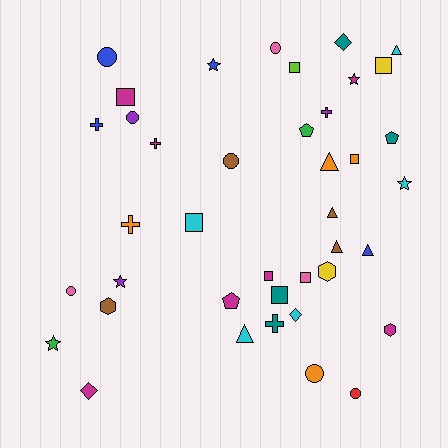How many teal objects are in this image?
There are 4 teal objects.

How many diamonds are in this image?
There are 3 diamonds.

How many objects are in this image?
There are 40 objects.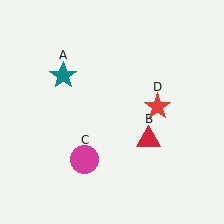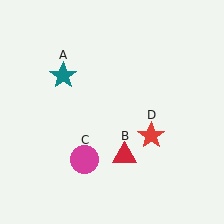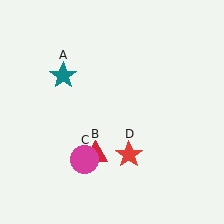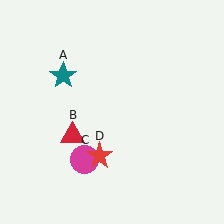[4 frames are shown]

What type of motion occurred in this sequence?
The red triangle (object B), red star (object D) rotated clockwise around the center of the scene.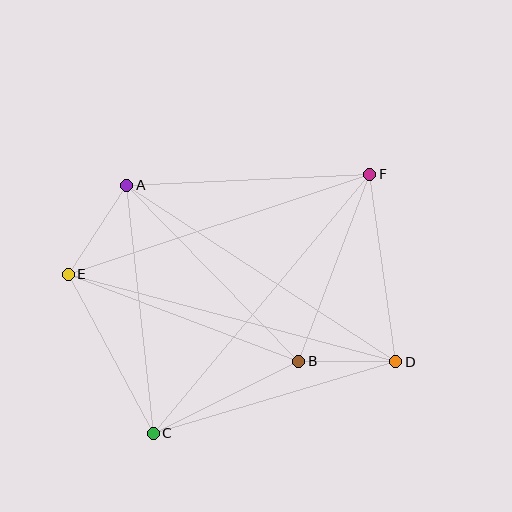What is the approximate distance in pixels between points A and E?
The distance between A and E is approximately 107 pixels.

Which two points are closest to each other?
Points B and D are closest to each other.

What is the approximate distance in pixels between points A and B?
The distance between A and B is approximately 246 pixels.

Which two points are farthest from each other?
Points D and E are farthest from each other.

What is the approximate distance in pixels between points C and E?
The distance between C and E is approximately 180 pixels.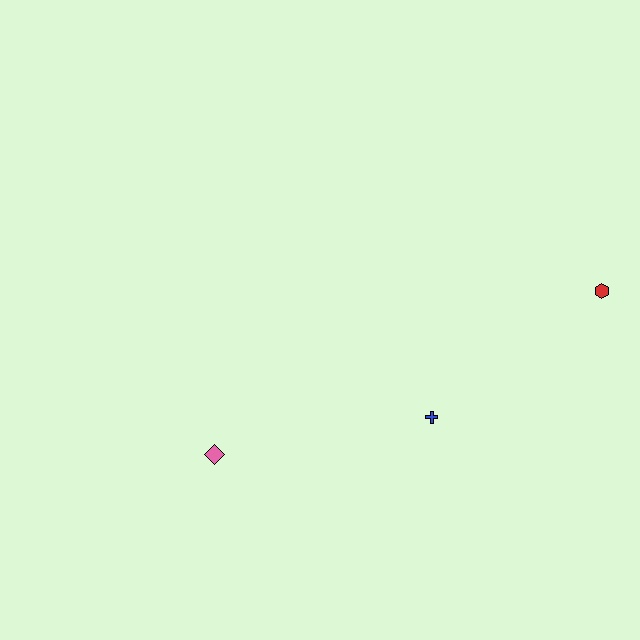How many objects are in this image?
There are 3 objects.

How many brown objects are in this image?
There are no brown objects.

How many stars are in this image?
There are no stars.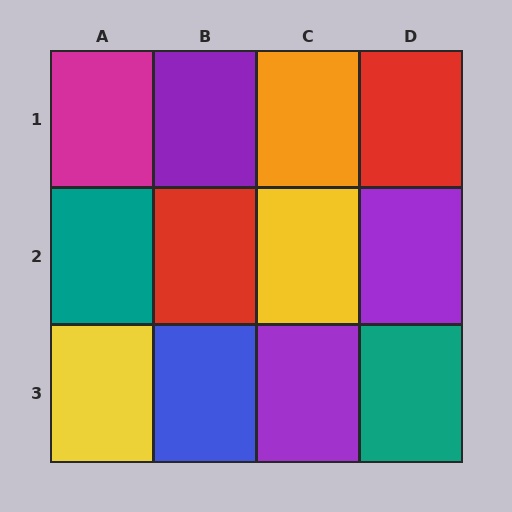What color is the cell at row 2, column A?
Teal.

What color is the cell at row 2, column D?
Purple.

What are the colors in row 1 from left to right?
Magenta, purple, orange, red.